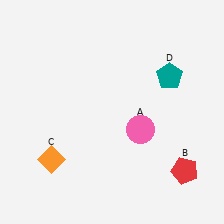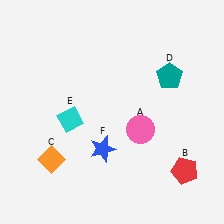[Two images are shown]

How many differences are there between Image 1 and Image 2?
There are 2 differences between the two images.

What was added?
A cyan diamond (E), a blue star (F) were added in Image 2.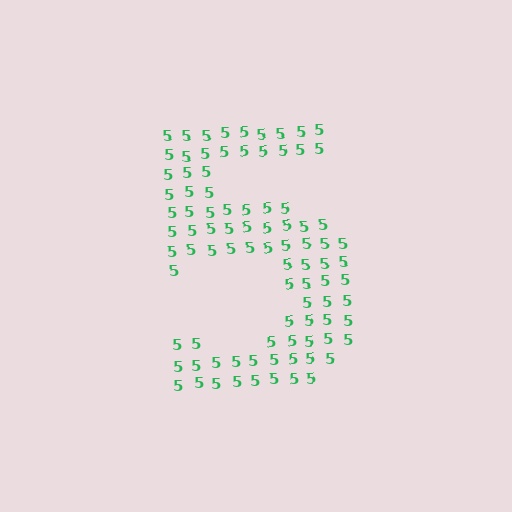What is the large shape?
The large shape is the digit 5.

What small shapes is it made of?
It is made of small digit 5's.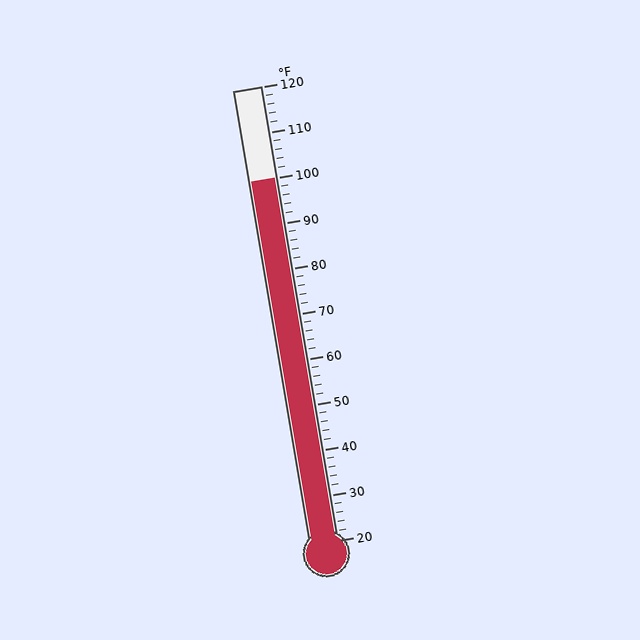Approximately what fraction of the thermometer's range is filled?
The thermometer is filled to approximately 80% of its range.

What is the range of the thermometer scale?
The thermometer scale ranges from 20°F to 120°F.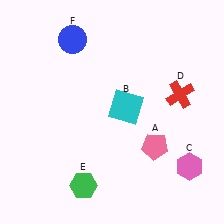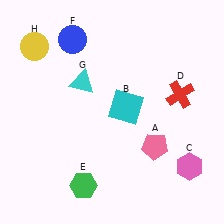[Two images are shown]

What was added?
A cyan triangle (G), a yellow circle (H) were added in Image 2.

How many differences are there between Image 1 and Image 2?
There are 2 differences between the two images.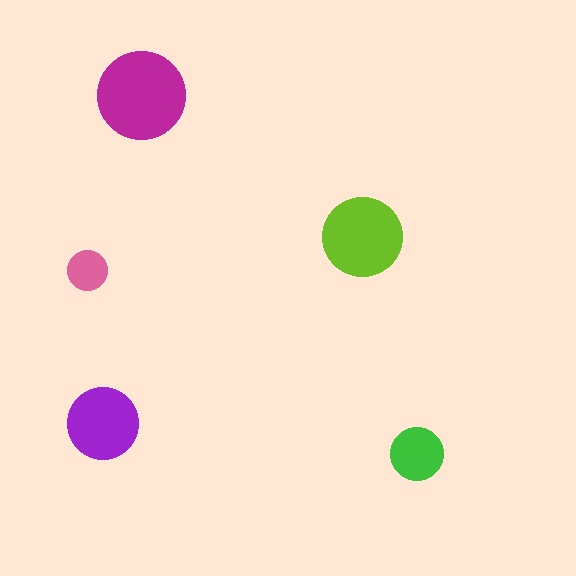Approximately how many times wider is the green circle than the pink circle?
About 1.5 times wider.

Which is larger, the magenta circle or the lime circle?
The magenta one.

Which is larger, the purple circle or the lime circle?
The lime one.